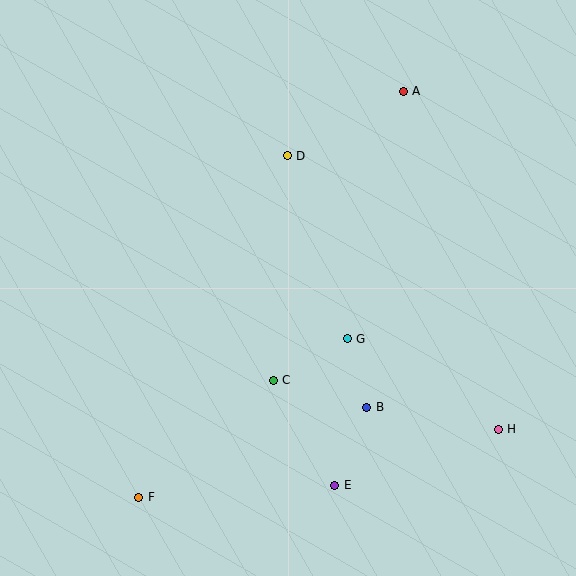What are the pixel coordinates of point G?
Point G is at (347, 339).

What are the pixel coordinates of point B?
Point B is at (367, 407).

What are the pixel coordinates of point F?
Point F is at (139, 497).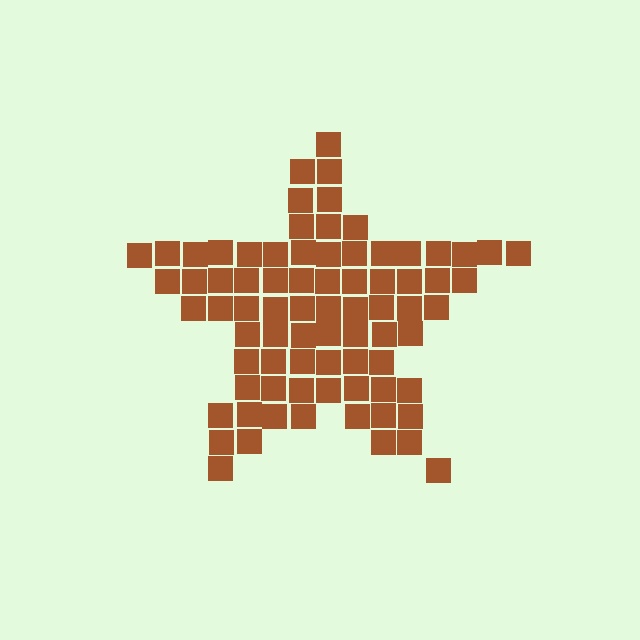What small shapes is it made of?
It is made of small squares.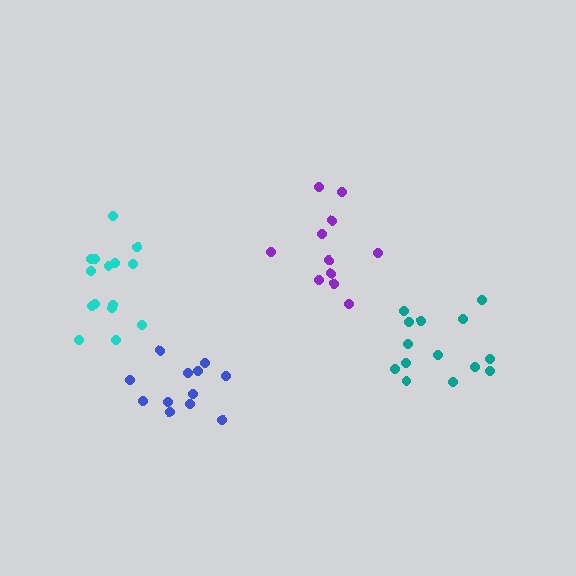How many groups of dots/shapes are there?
There are 4 groups.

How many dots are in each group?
Group 1: 15 dots, Group 2: 12 dots, Group 3: 14 dots, Group 4: 11 dots (52 total).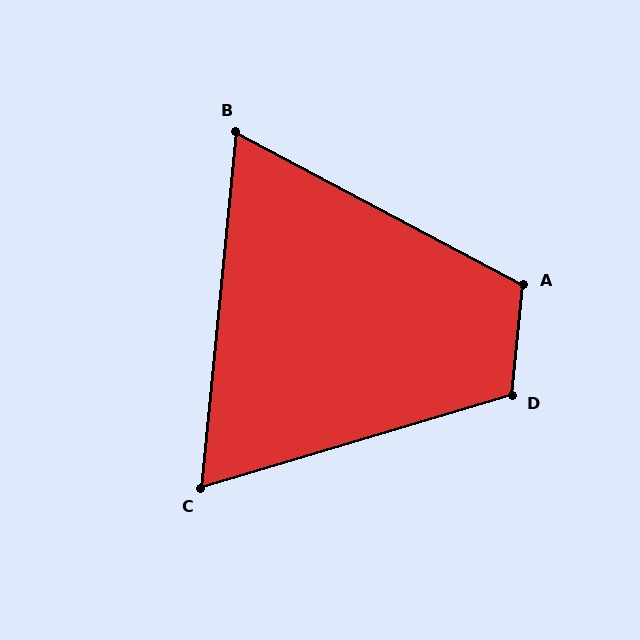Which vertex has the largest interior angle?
D, at approximately 112 degrees.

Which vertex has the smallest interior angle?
B, at approximately 68 degrees.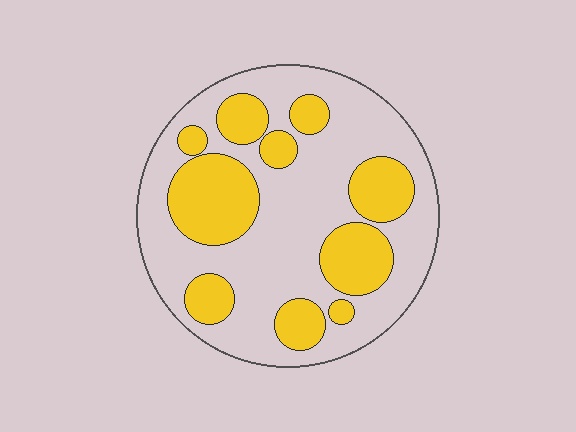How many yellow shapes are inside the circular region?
10.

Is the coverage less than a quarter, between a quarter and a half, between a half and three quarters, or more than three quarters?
Between a quarter and a half.